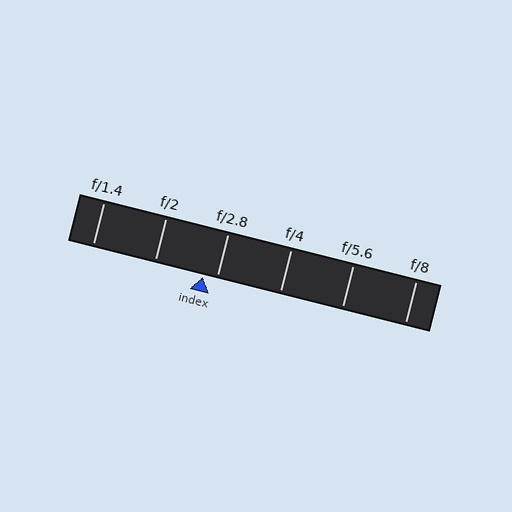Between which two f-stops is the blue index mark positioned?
The index mark is between f/2 and f/2.8.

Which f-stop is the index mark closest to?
The index mark is closest to f/2.8.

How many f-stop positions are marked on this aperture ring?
There are 6 f-stop positions marked.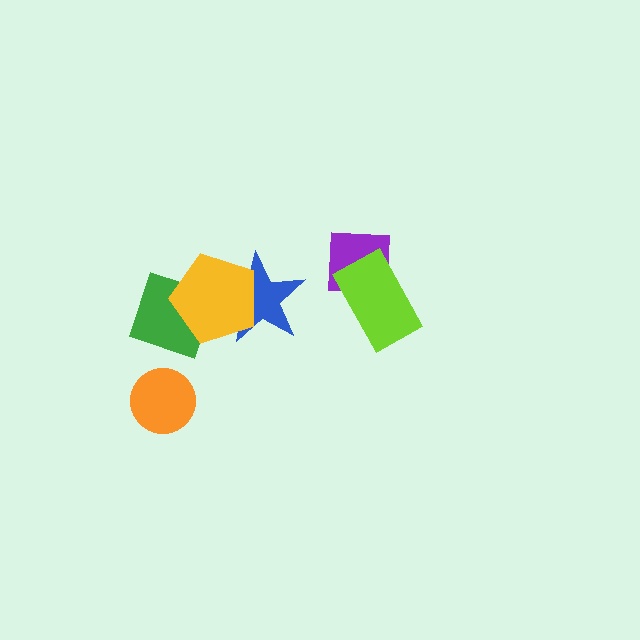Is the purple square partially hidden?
Yes, it is partially covered by another shape.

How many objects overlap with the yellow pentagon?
2 objects overlap with the yellow pentagon.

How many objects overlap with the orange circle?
0 objects overlap with the orange circle.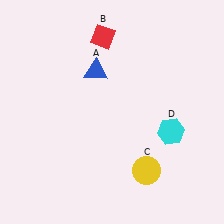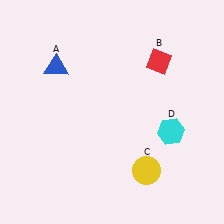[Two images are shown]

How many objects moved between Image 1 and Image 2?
2 objects moved between the two images.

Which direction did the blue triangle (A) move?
The blue triangle (A) moved left.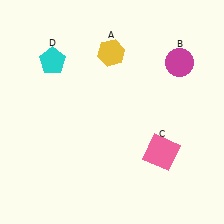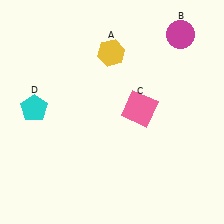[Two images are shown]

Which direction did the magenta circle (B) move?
The magenta circle (B) moved up.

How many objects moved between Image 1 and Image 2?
3 objects moved between the two images.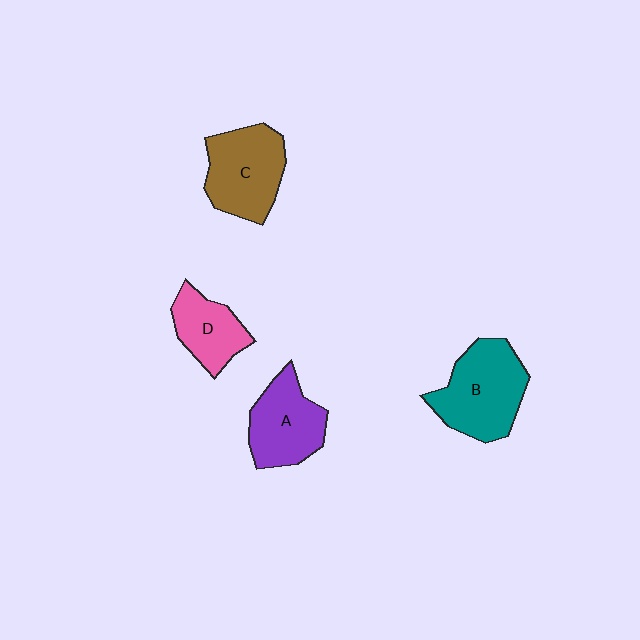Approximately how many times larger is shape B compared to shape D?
Approximately 1.6 times.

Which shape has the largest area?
Shape B (teal).